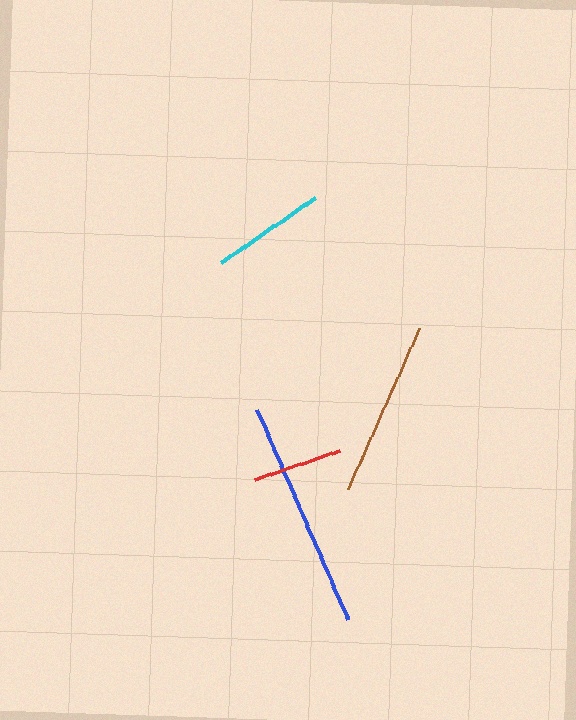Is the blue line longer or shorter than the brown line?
The blue line is longer than the brown line.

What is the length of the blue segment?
The blue segment is approximately 229 pixels long.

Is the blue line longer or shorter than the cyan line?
The blue line is longer than the cyan line.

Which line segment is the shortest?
The red line is the shortest at approximately 90 pixels.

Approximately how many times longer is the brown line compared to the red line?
The brown line is approximately 2.0 times the length of the red line.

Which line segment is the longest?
The blue line is the longest at approximately 229 pixels.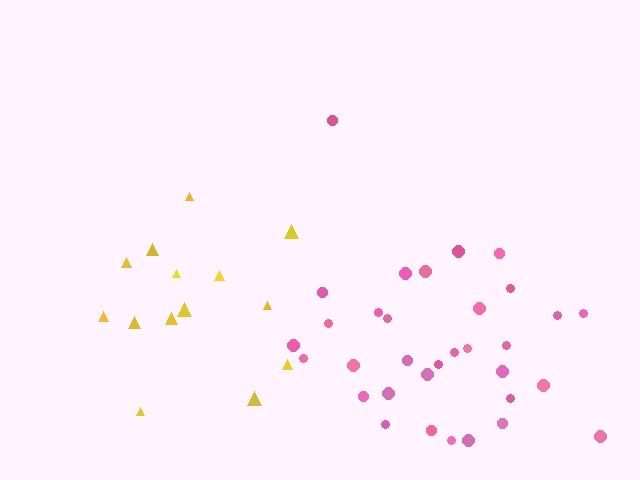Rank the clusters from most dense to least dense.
pink, yellow.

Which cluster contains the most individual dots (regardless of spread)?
Pink (33).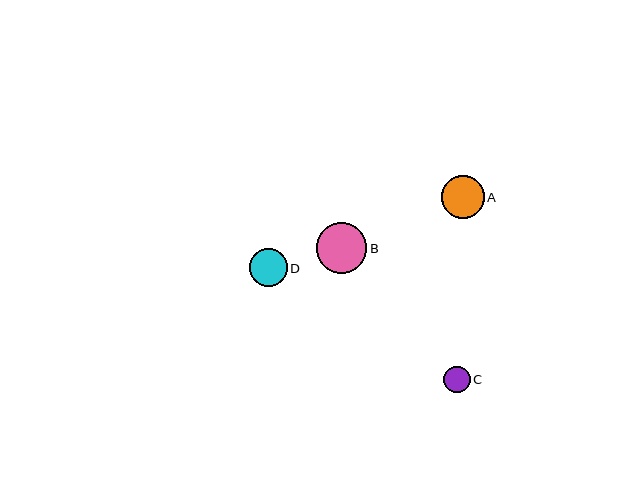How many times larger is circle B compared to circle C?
Circle B is approximately 1.9 times the size of circle C.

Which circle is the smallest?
Circle C is the smallest with a size of approximately 26 pixels.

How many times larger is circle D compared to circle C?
Circle D is approximately 1.4 times the size of circle C.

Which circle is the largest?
Circle B is the largest with a size of approximately 51 pixels.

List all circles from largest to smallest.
From largest to smallest: B, A, D, C.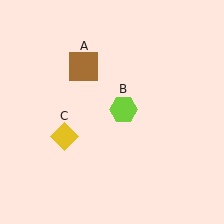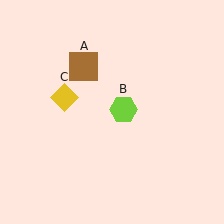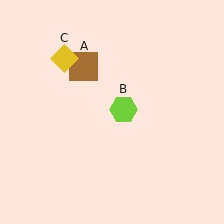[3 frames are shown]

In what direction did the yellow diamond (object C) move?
The yellow diamond (object C) moved up.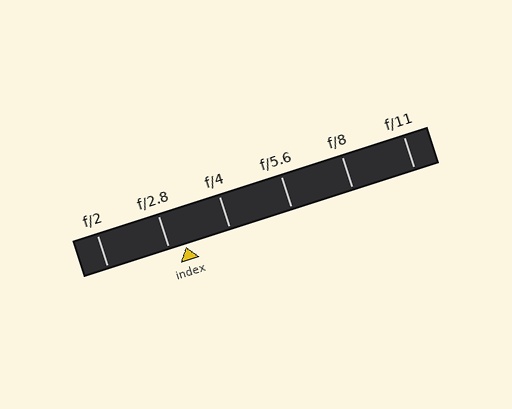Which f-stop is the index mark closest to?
The index mark is closest to f/2.8.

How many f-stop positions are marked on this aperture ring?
There are 6 f-stop positions marked.